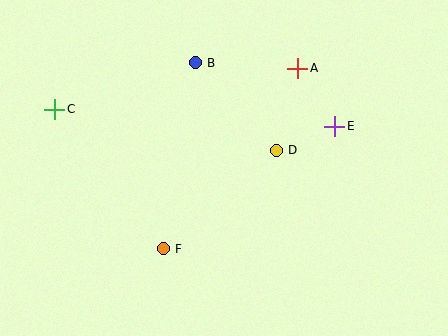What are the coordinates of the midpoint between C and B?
The midpoint between C and B is at (125, 86).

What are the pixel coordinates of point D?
Point D is at (276, 150).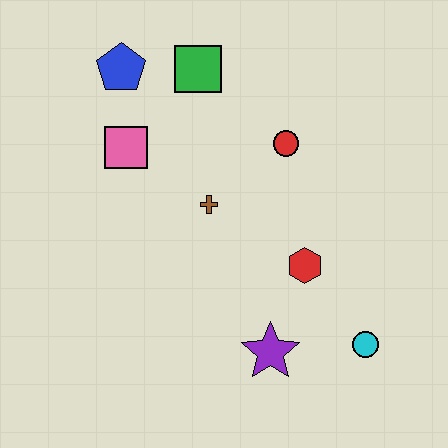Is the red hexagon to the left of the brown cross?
No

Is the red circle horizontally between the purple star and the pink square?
No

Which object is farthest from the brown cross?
The cyan circle is farthest from the brown cross.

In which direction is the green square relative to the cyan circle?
The green square is above the cyan circle.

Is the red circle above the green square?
No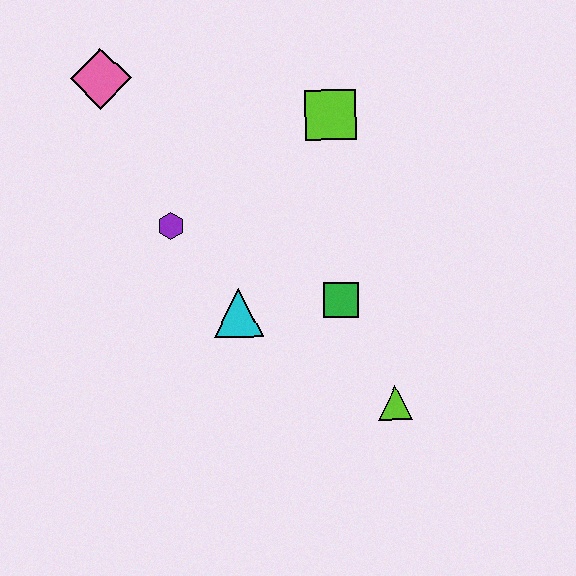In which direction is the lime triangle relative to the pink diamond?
The lime triangle is below the pink diamond.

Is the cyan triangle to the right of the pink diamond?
Yes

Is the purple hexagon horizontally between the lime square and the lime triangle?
No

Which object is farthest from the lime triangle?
The pink diamond is farthest from the lime triangle.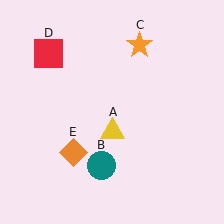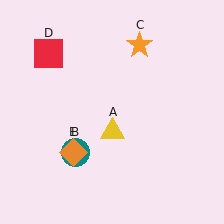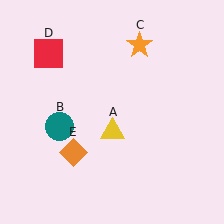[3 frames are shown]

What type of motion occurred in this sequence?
The teal circle (object B) rotated clockwise around the center of the scene.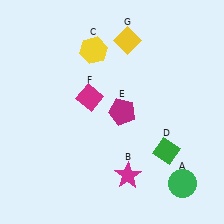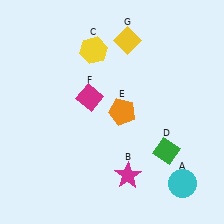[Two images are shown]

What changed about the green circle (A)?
In Image 1, A is green. In Image 2, it changed to cyan.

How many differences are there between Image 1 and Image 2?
There are 2 differences between the two images.